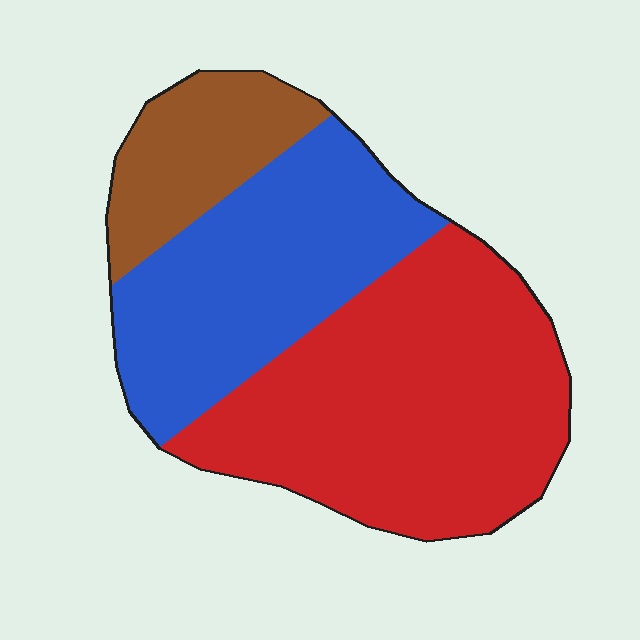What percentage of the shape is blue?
Blue covers roughly 35% of the shape.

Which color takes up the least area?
Brown, at roughly 15%.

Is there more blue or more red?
Red.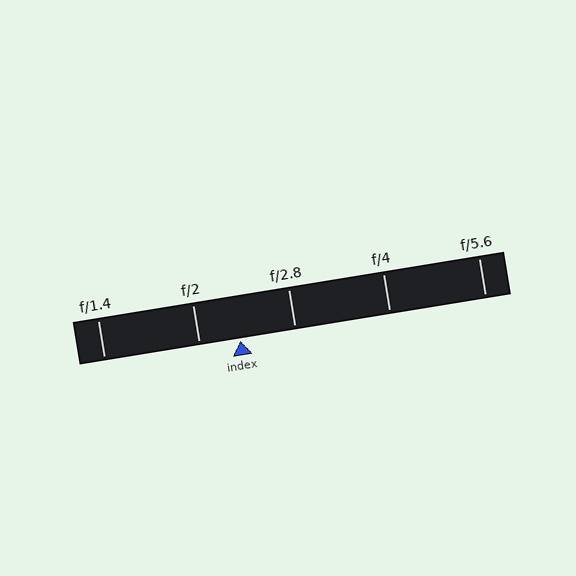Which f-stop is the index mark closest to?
The index mark is closest to f/2.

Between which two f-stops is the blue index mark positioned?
The index mark is between f/2 and f/2.8.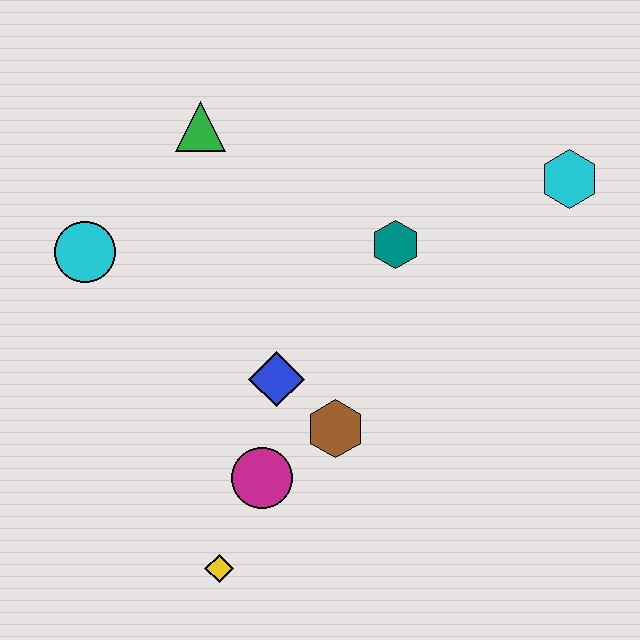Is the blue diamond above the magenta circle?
Yes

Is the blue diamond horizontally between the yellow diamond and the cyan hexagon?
Yes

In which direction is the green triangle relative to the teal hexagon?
The green triangle is to the left of the teal hexagon.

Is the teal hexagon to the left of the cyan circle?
No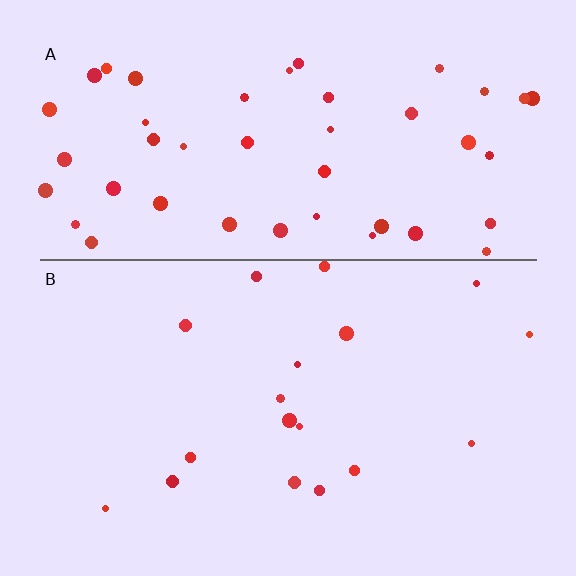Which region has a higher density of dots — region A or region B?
A (the top).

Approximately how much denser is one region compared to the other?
Approximately 2.6× — region A over region B.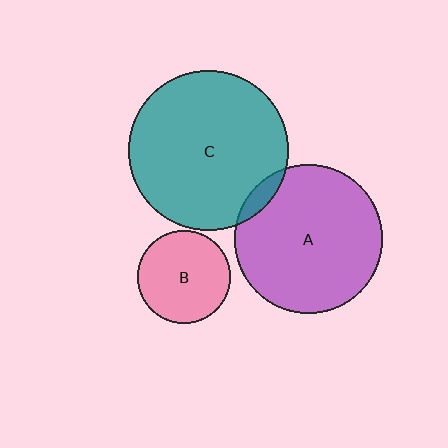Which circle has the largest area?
Circle C (teal).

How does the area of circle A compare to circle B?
Approximately 2.5 times.